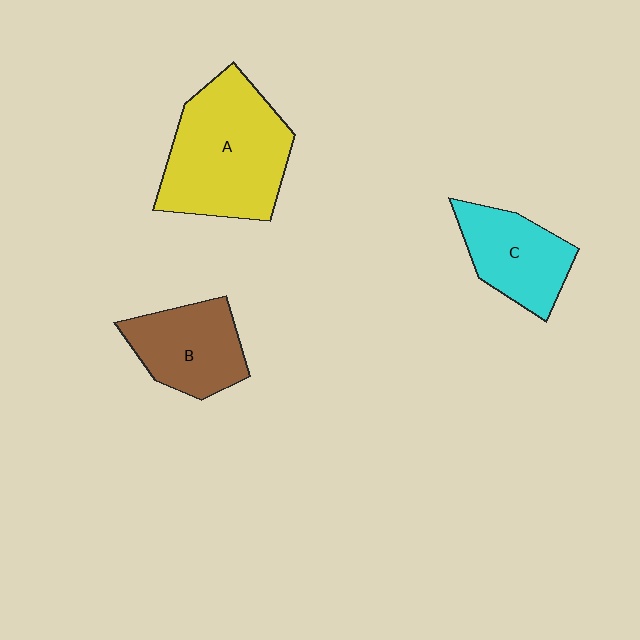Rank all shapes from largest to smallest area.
From largest to smallest: A (yellow), B (brown), C (cyan).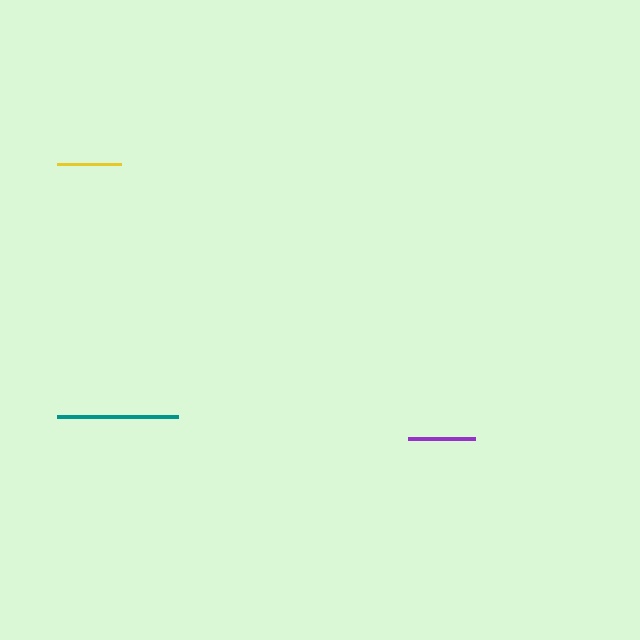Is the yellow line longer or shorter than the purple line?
The purple line is longer than the yellow line.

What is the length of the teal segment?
The teal segment is approximately 121 pixels long.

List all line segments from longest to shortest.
From longest to shortest: teal, purple, yellow.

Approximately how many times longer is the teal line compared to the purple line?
The teal line is approximately 1.8 times the length of the purple line.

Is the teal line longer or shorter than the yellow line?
The teal line is longer than the yellow line.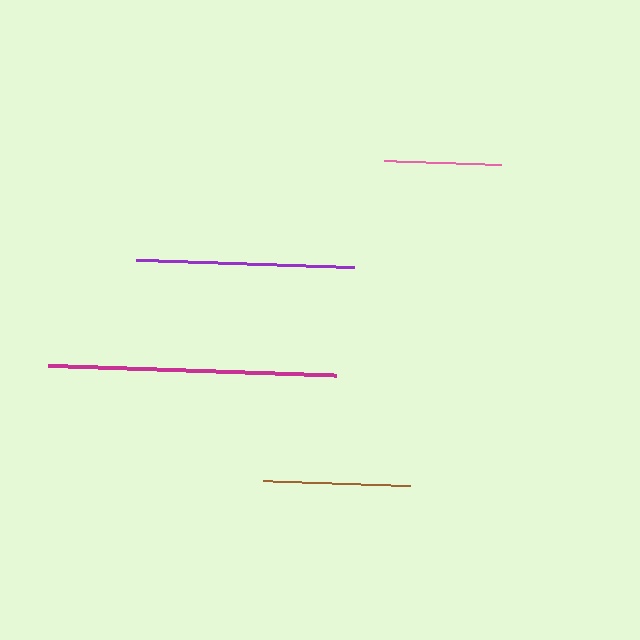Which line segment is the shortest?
The pink line is the shortest at approximately 117 pixels.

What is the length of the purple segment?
The purple segment is approximately 218 pixels long.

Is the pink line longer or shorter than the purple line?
The purple line is longer than the pink line.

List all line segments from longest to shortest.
From longest to shortest: magenta, purple, brown, pink.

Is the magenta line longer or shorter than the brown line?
The magenta line is longer than the brown line.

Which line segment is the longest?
The magenta line is the longest at approximately 288 pixels.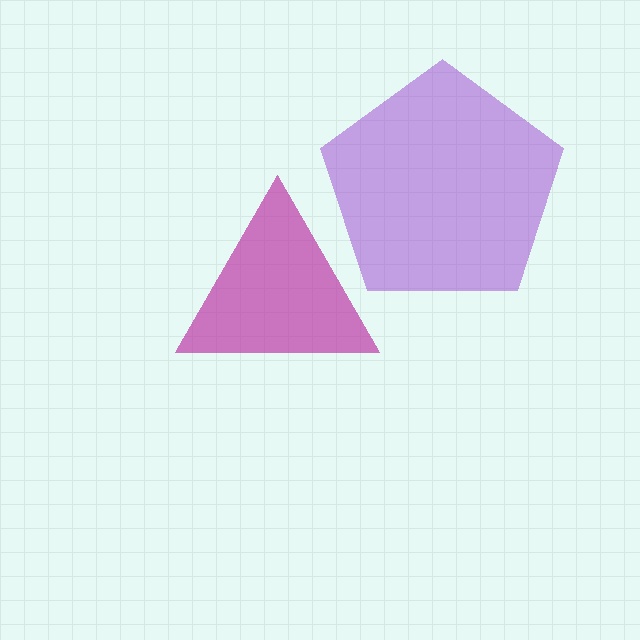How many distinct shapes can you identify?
There are 2 distinct shapes: a purple pentagon, a magenta triangle.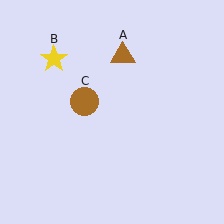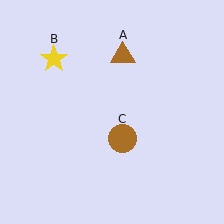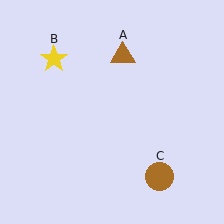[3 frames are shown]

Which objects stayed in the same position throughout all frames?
Brown triangle (object A) and yellow star (object B) remained stationary.